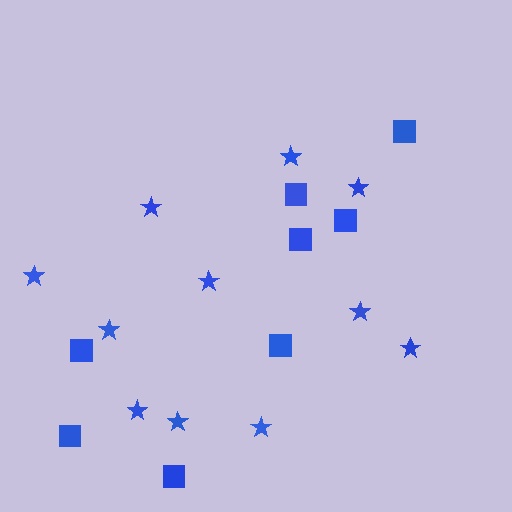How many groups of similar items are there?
There are 2 groups: one group of stars (11) and one group of squares (8).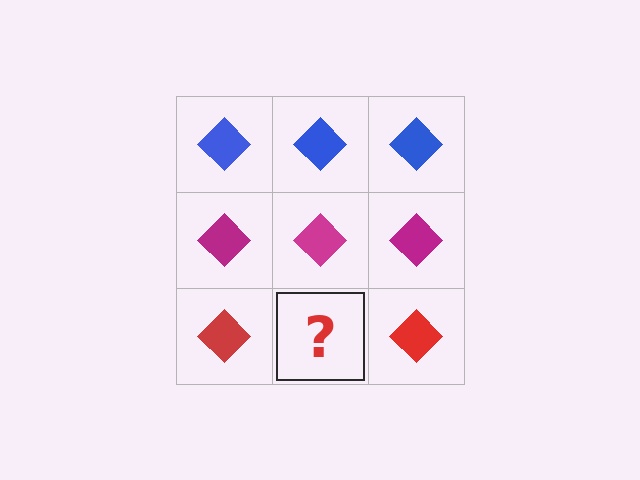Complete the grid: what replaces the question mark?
The question mark should be replaced with a red diamond.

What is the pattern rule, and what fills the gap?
The rule is that each row has a consistent color. The gap should be filled with a red diamond.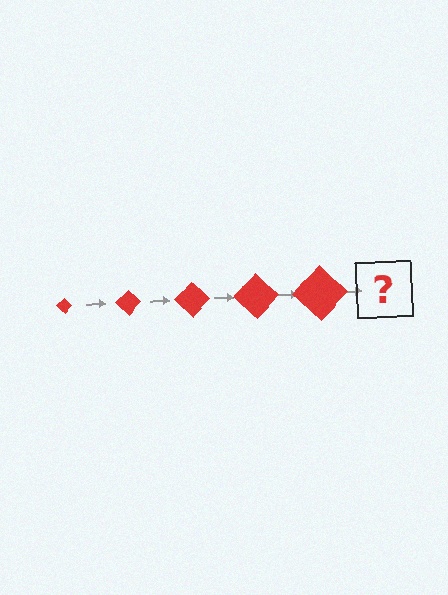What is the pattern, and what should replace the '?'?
The pattern is that the diamond gets progressively larger each step. The '?' should be a red diamond, larger than the previous one.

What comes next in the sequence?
The next element should be a red diamond, larger than the previous one.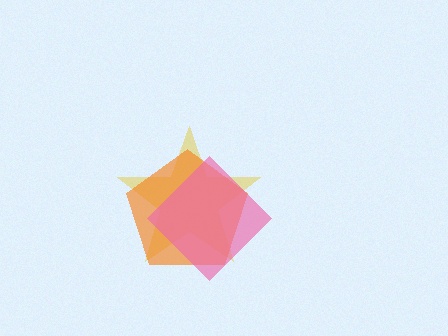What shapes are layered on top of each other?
The layered shapes are: a yellow star, an orange pentagon, a pink diamond.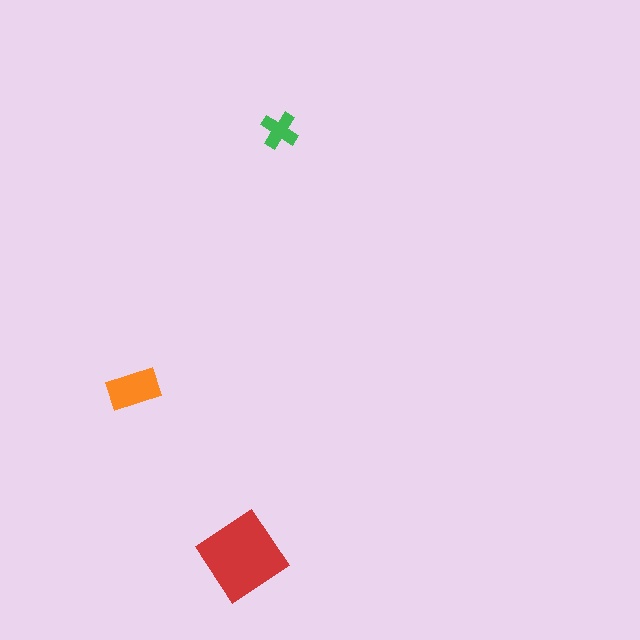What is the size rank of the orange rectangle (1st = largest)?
2nd.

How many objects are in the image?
There are 3 objects in the image.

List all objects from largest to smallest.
The red diamond, the orange rectangle, the green cross.